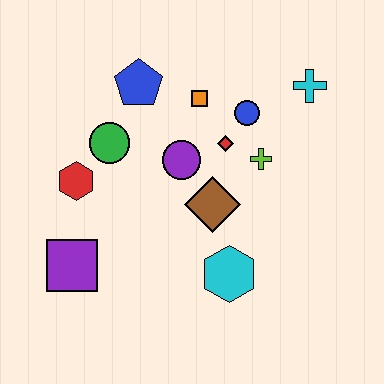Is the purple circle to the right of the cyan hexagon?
No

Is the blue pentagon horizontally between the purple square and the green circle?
No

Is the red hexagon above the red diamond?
No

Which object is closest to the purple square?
The red hexagon is closest to the purple square.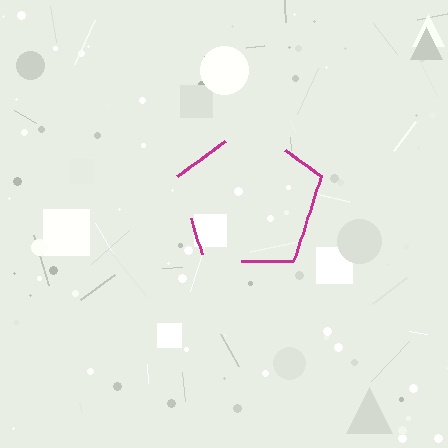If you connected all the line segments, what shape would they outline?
They would outline a pentagon.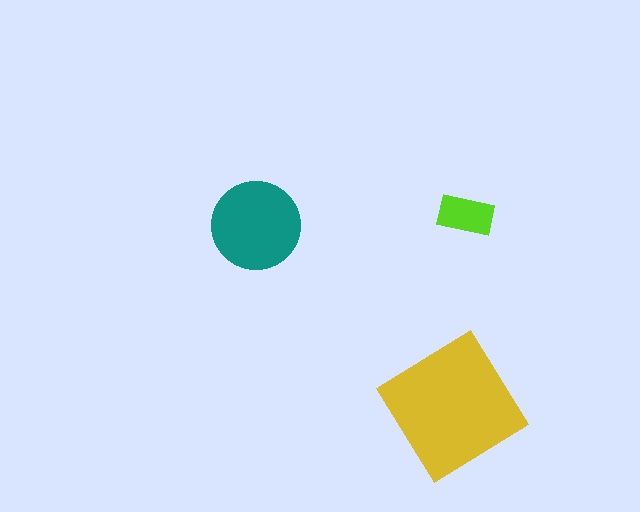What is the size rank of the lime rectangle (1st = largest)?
3rd.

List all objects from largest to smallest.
The yellow diamond, the teal circle, the lime rectangle.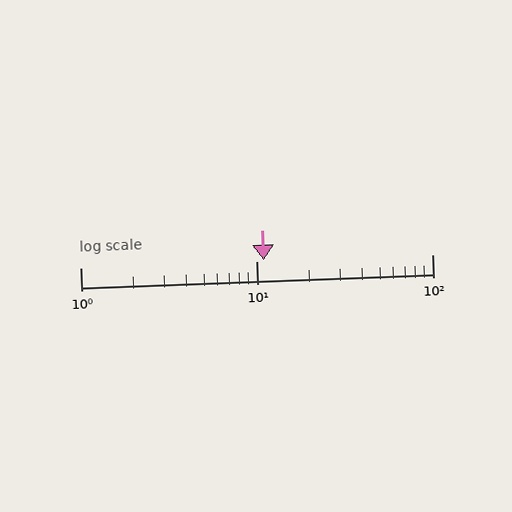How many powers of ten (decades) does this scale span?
The scale spans 2 decades, from 1 to 100.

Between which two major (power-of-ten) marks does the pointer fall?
The pointer is between 10 and 100.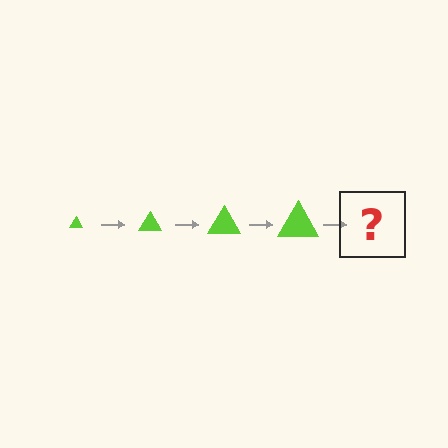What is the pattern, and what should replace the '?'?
The pattern is that the triangle gets progressively larger each step. The '?' should be a lime triangle, larger than the previous one.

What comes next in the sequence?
The next element should be a lime triangle, larger than the previous one.